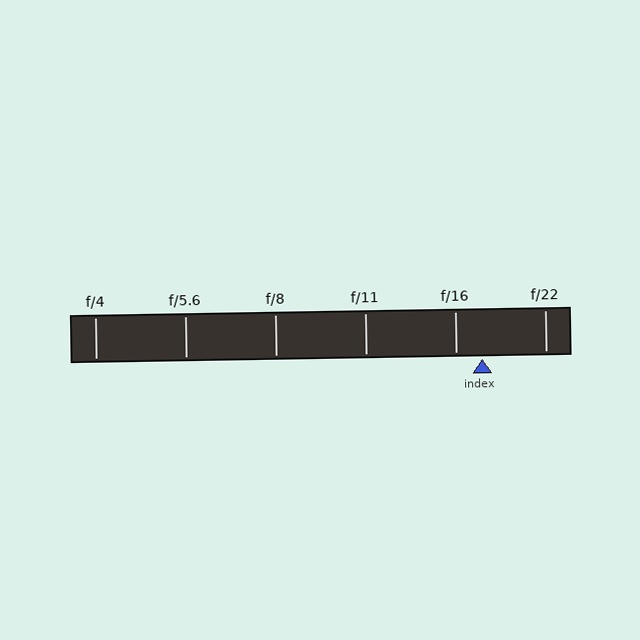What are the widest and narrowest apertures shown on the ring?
The widest aperture shown is f/4 and the narrowest is f/22.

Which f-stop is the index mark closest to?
The index mark is closest to f/16.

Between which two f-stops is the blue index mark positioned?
The index mark is between f/16 and f/22.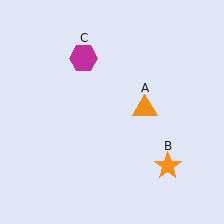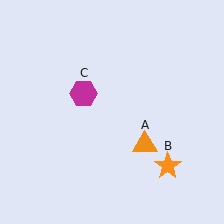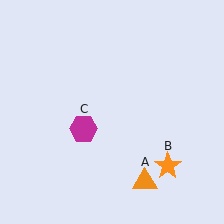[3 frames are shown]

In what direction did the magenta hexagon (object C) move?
The magenta hexagon (object C) moved down.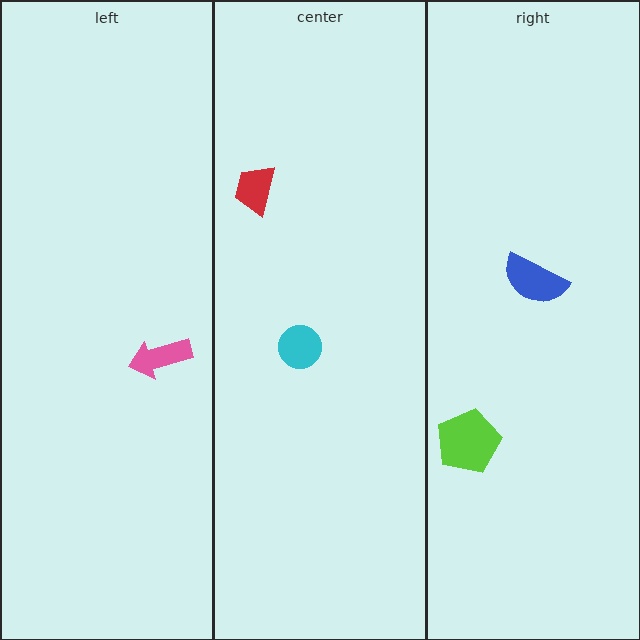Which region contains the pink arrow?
The left region.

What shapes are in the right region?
The blue semicircle, the lime pentagon.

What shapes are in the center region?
The red trapezoid, the cyan circle.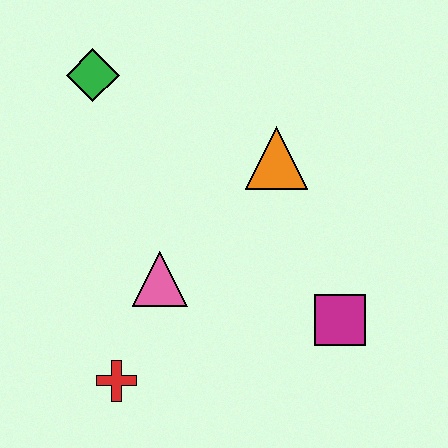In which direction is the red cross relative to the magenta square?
The red cross is to the left of the magenta square.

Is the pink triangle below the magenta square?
No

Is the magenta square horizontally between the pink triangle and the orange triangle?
No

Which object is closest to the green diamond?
The orange triangle is closest to the green diamond.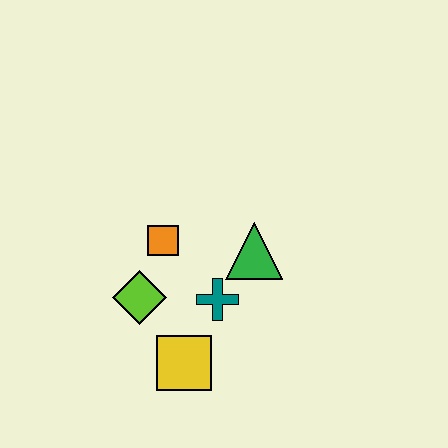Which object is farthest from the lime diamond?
The green triangle is farthest from the lime diamond.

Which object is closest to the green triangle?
The teal cross is closest to the green triangle.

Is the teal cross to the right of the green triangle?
No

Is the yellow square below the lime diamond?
Yes